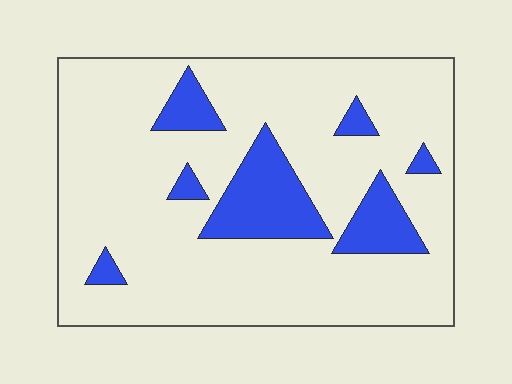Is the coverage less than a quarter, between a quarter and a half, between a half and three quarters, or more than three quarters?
Less than a quarter.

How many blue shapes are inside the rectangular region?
7.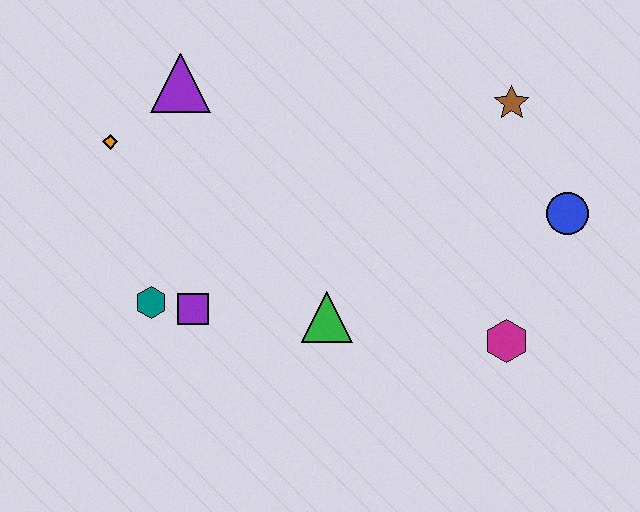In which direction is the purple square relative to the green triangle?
The purple square is to the left of the green triangle.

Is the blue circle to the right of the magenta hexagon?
Yes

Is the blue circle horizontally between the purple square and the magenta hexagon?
No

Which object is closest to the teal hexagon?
The purple square is closest to the teal hexagon.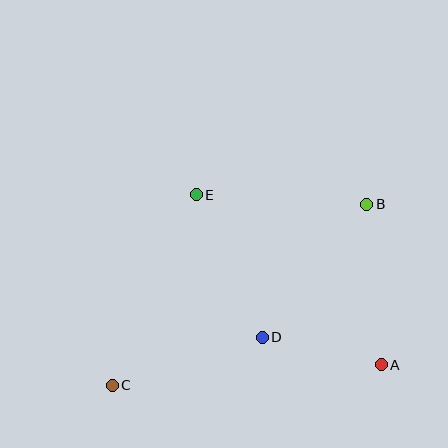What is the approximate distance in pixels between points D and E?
The distance between D and E is approximately 157 pixels.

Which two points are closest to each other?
Points A and D are closest to each other.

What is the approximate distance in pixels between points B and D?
The distance between B and D is approximately 169 pixels.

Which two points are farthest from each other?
Points B and C are farthest from each other.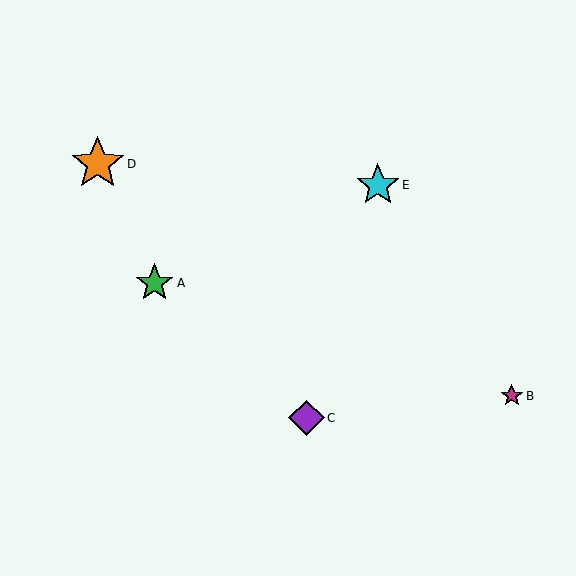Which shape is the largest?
The orange star (labeled D) is the largest.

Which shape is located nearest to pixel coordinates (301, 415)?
The purple diamond (labeled C) at (306, 418) is nearest to that location.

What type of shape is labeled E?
Shape E is a cyan star.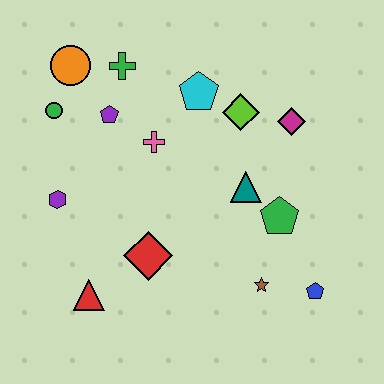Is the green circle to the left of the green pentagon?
Yes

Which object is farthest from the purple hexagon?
The blue pentagon is farthest from the purple hexagon.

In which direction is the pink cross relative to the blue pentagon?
The pink cross is to the left of the blue pentagon.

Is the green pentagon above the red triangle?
Yes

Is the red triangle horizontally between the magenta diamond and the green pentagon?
No